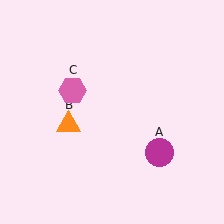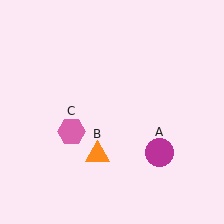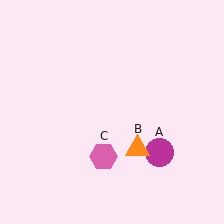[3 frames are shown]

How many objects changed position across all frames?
2 objects changed position: orange triangle (object B), pink hexagon (object C).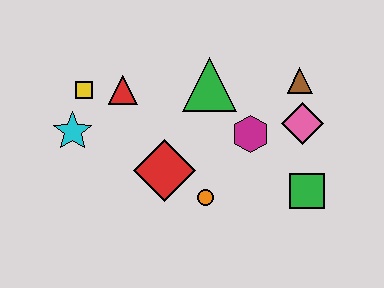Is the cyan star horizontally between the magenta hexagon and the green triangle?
No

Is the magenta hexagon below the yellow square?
Yes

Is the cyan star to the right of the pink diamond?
No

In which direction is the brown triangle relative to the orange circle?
The brown triangle is above the orange circle.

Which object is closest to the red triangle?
The yellow square is closest to the red triangle.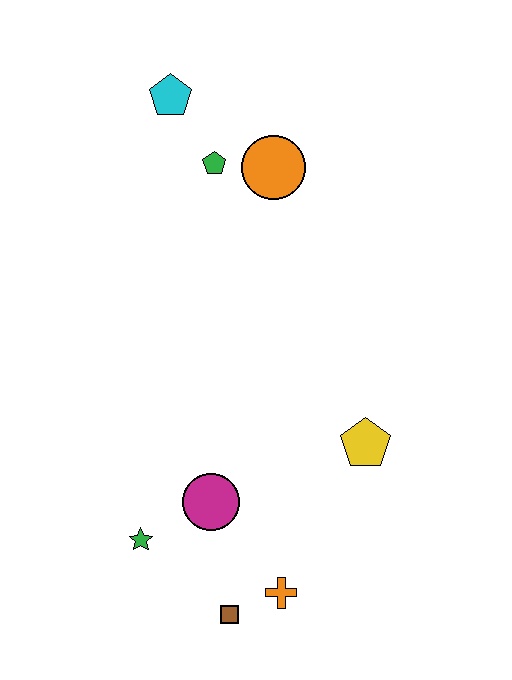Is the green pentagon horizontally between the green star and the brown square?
Yes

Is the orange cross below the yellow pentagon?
Yes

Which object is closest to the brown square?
The orange cross is closest to the brown square.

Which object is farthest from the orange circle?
The brown square is farthest from the orange circle.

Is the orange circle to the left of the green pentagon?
No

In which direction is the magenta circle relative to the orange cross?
The magenta circle is above the orange cross.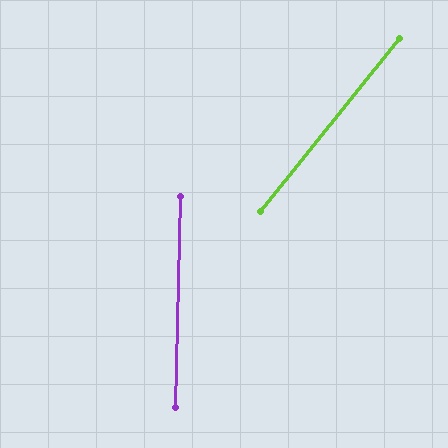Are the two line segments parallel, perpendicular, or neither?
Neither parallel nor perpendicular — they differ by about 38°.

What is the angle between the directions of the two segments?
Approximately 38 degrees.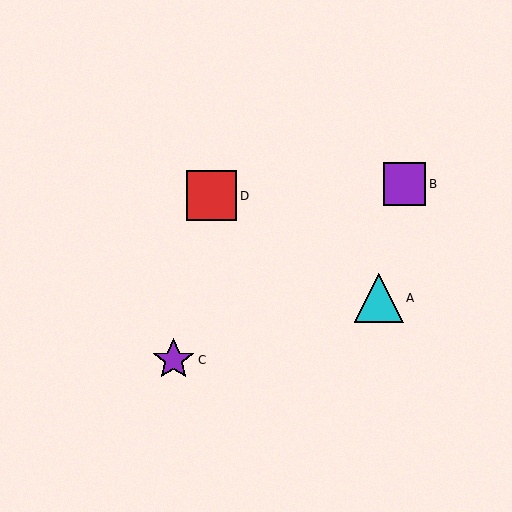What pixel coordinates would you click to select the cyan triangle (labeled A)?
Click at (379, 298) to select the cyan triangle A.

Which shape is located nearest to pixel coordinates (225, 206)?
The red square (labeled D) at (212, 196) is nearest to that location.